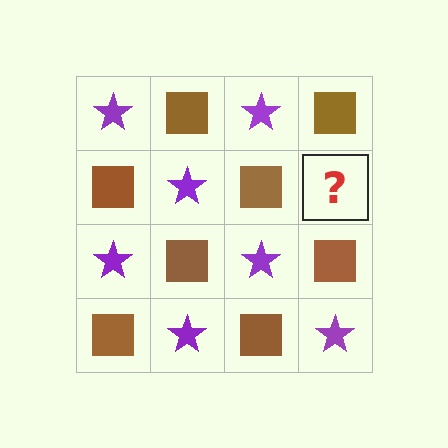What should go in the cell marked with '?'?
The missing cell should contain a purple star.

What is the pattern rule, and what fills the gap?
The rule is that it alternates purple star and brown square in a checkerboard pattern. The gap should be filled with a purple star.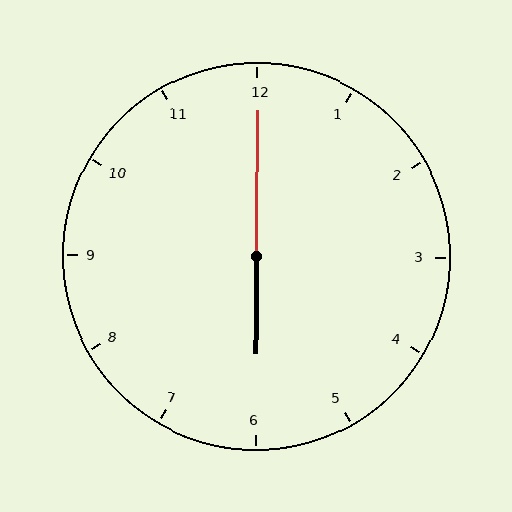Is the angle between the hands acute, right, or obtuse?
It is obtuse.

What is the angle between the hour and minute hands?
Approximately 180 degrees.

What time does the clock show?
6:00.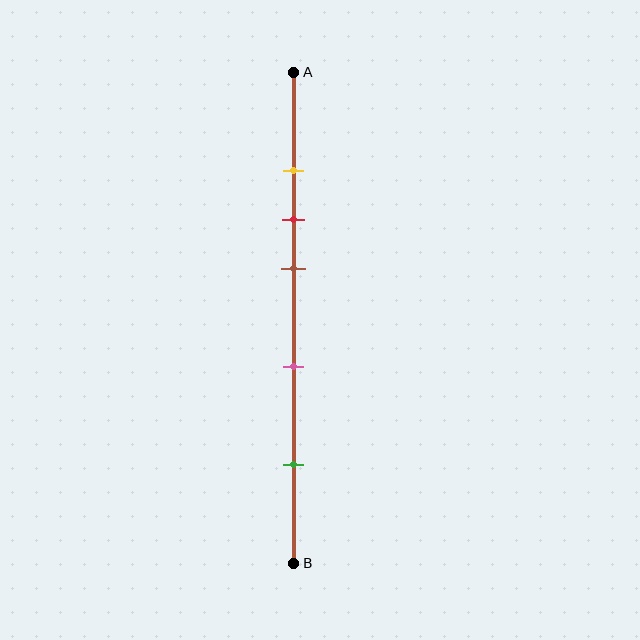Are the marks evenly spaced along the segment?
No, the marks are not evenly spaced.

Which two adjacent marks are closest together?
The yellow and red marks are the closest adjacent pair.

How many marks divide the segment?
There are 5 marks dividing the segment.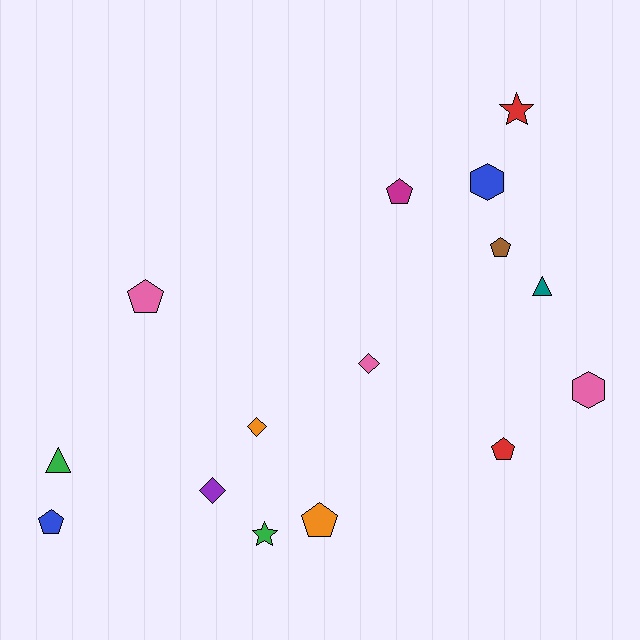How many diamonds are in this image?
There are 3 diamonds.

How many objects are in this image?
There are 15 objects.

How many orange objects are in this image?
There are 2 orange objects.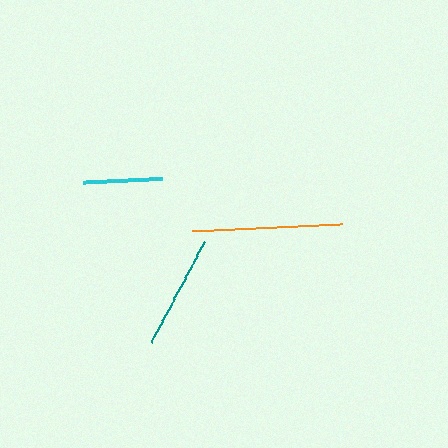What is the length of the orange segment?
The orange segment is approximately 149 pixels long.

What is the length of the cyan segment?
The cyan segment is approximately 79 pixels long.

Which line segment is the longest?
The orange line is the longest at approximately 149 pixels.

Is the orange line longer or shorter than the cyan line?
The orange line is longer than the cyan line.